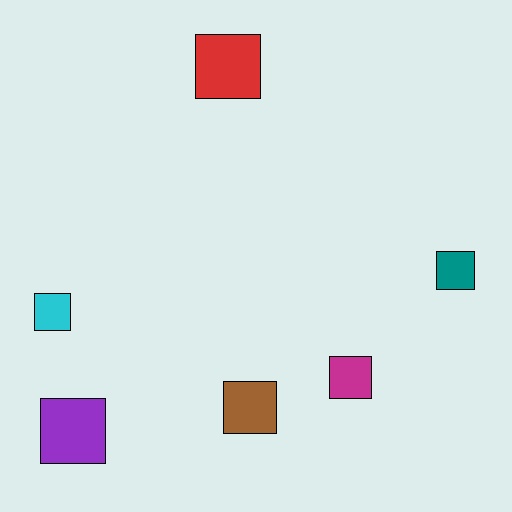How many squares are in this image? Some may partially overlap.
There are 6 squares.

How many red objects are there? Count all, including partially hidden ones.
There is 1 red object.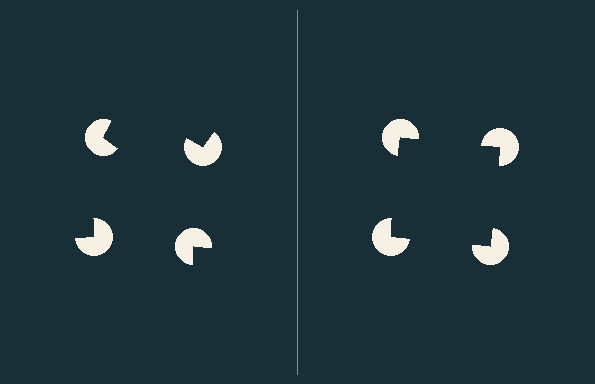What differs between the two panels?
The pac-man discs are positioned identically on both sides; only the wedge orientations differ. On the right they align to a square; on the left they are misaligned.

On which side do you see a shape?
An illusory square appears on the right side. On the left side the wedge cuts are rotated, so no coherent shape forms.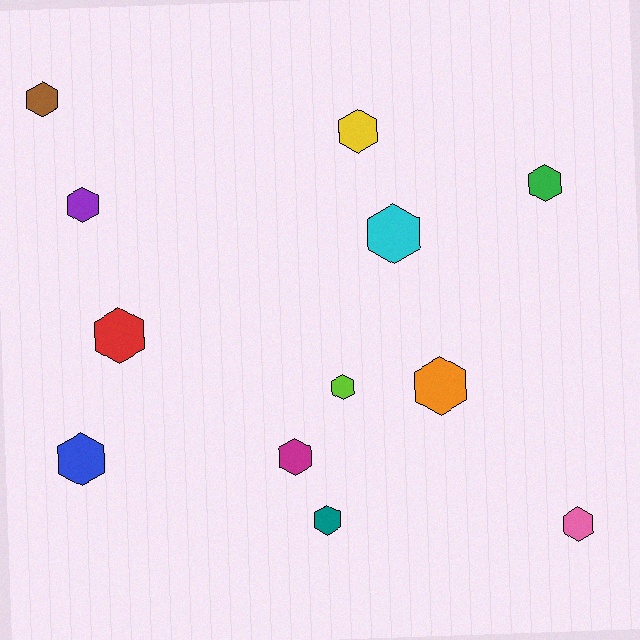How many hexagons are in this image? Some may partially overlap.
There are 12 hexagons.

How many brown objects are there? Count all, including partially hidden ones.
There is 1 brown object.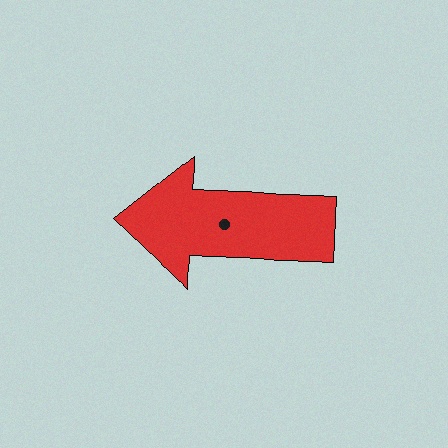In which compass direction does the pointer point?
West.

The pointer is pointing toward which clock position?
Roughly 9 o'clock.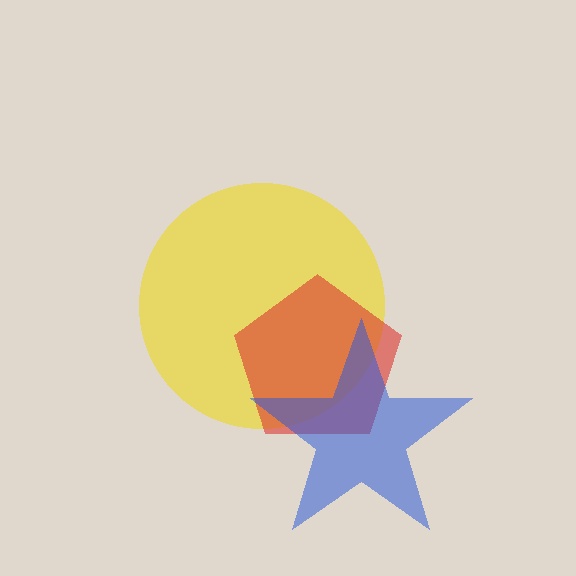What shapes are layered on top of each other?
The layered shapes are: a yellow circle, a red pentagon, a blue star.